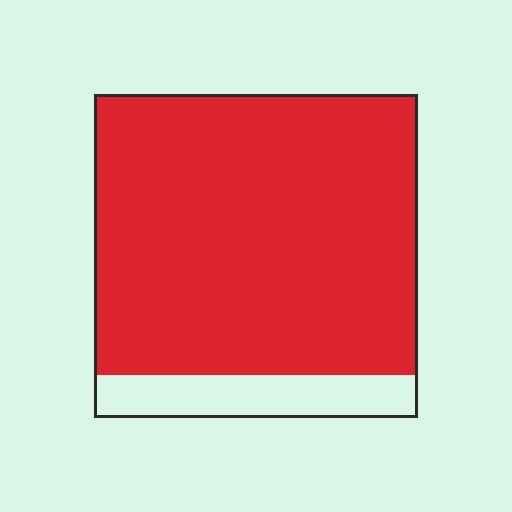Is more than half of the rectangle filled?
Yes.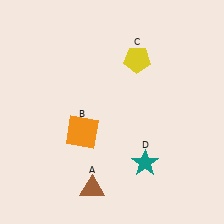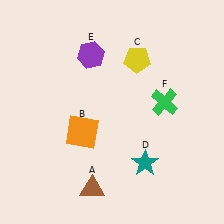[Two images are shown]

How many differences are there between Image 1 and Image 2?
There are 2 differences between the two images.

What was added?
A purple hexagon (E), a green cross (F) were added in Image 2.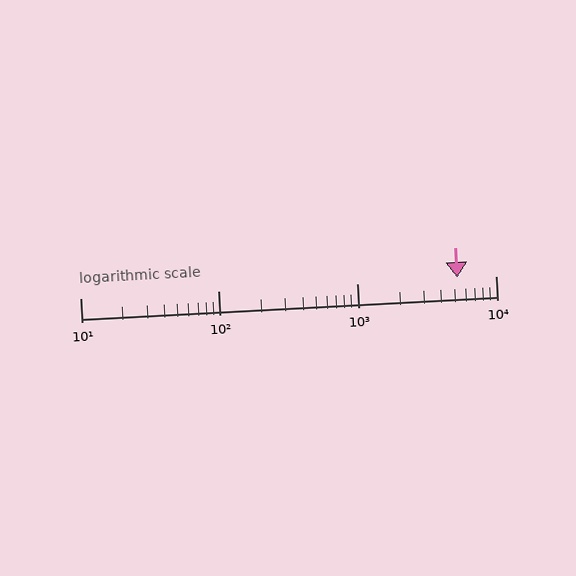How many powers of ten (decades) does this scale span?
The scale spans 3 decades, from 10 to 10000.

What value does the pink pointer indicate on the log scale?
The pointer indicates approximately 5300.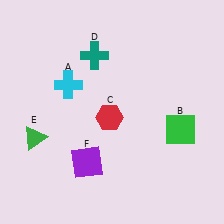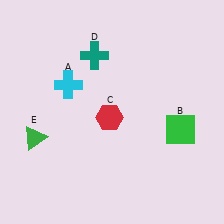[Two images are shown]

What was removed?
The purple square (F) was removed in Image 2.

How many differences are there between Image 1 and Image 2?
There is 1 difference between the two images.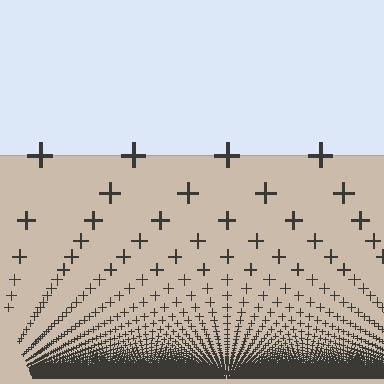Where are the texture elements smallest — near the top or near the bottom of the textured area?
Near the bottom.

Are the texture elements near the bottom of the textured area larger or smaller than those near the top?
Smaller. The gradient is inverted — elements near the bottom are smaller and denser.